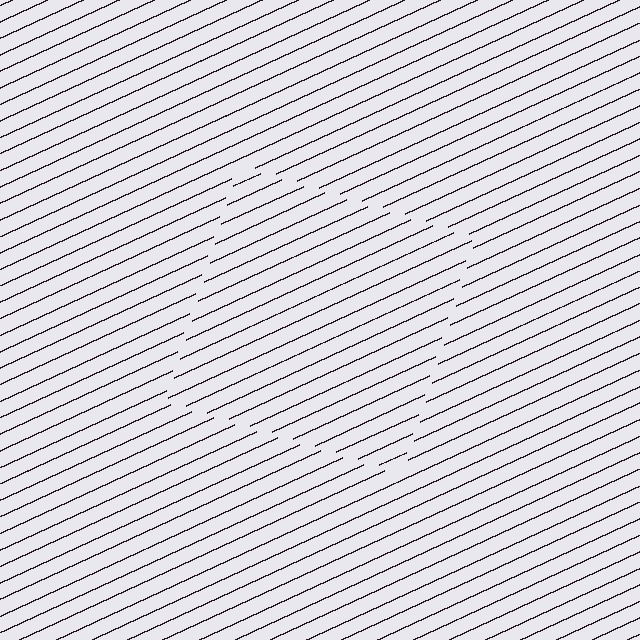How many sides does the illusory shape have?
4 sides — the line-ends trace a square.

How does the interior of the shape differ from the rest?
The interior of the shape contains the same grating, shifted by half a period — the contour is defined by the phase discontinuity where line-ends from the inner and outer gratings abut.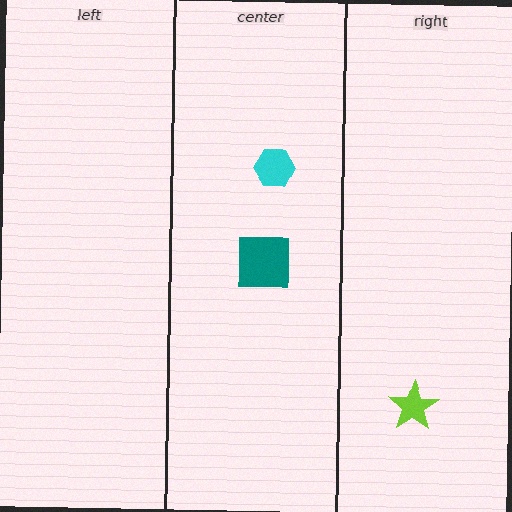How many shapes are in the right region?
1.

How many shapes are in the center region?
2.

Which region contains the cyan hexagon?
The center region.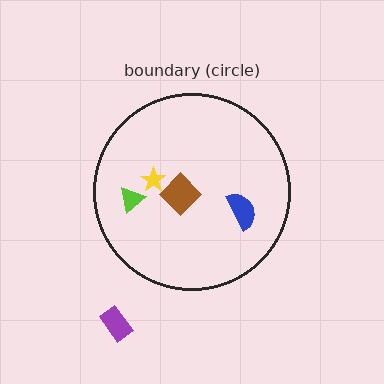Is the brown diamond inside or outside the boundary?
Inside.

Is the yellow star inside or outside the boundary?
Inside.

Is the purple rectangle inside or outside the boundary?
Outside.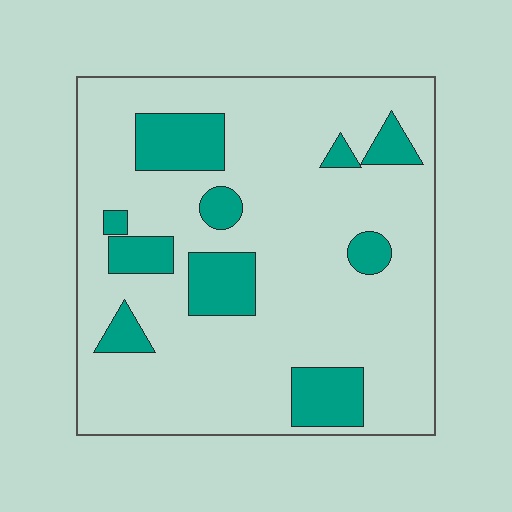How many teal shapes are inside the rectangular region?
10.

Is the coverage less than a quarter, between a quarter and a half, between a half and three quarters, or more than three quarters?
Less than a quarter.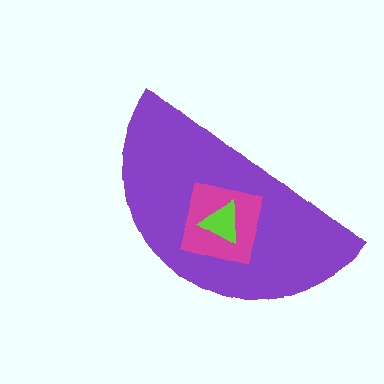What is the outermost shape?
The purple semicircle.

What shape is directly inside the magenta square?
The lime triangle.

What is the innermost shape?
The lime triangle.